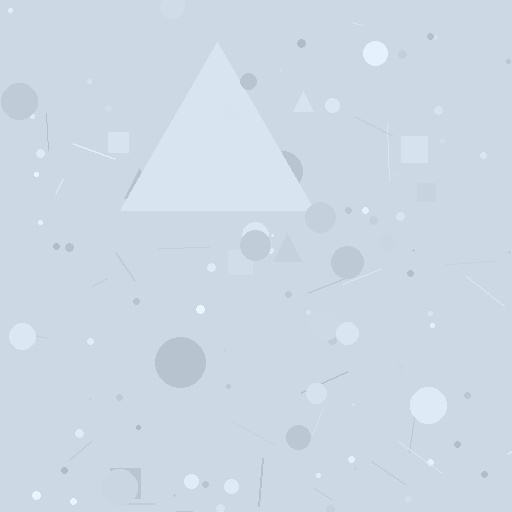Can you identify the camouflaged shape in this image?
The camouflaged shape is a triangle.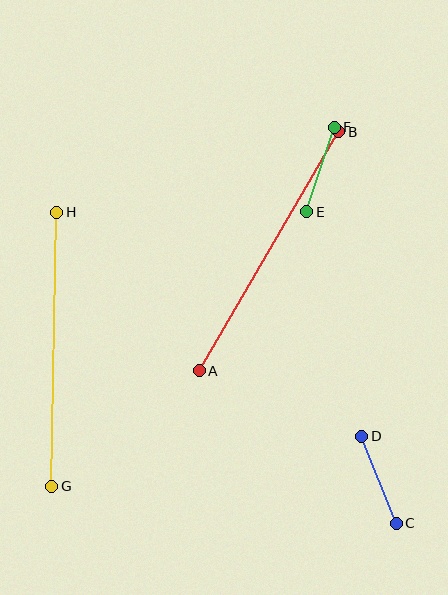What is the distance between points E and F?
The distance is approximately 89 pixels.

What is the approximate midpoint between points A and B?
The midpoint is at approximately (269, 251) pixels.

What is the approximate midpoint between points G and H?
The midpoint is at approximately (54, 349) pixels.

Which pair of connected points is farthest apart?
Points A and B are farthest apart.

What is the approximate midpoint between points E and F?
The midpoint is at approximately (320, 170) pixels.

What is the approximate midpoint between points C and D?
The midpoint is at approximately (379, 480) pixels.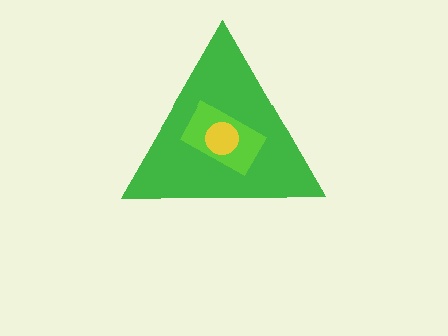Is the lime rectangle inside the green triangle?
Yes.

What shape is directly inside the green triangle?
The lime rectangle.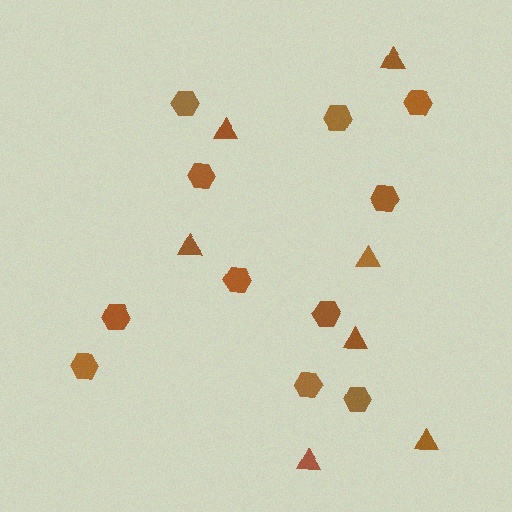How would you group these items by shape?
There are 2 groups: one group of hexagons (11) and one group of triangles (7).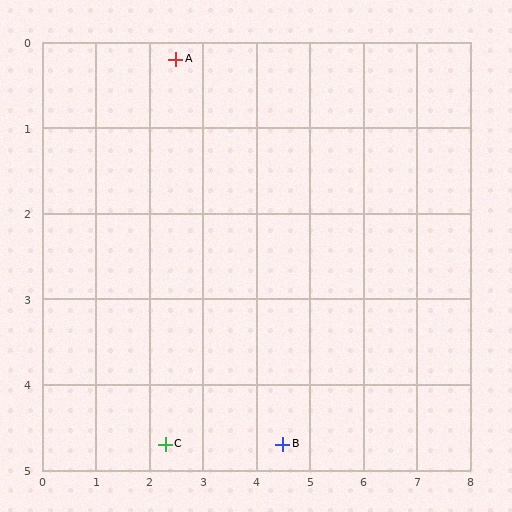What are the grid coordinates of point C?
Point C is at approximately (2.3, 4.7).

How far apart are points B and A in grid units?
Points B and A are about 4.9 grid units apart.